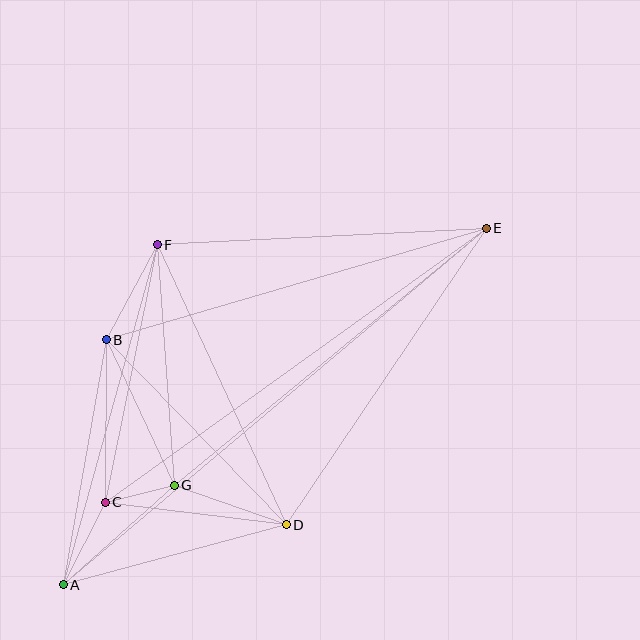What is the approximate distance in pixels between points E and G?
The distance between E and G is approximately 404 pixels.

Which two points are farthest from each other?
Points A and E are farthest from each other.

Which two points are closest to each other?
Points C and G are closest to each other.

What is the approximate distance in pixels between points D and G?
The distance between D and G is approximately 119 pixels.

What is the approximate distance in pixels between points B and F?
The distance between B and F is approximately 108 pixels.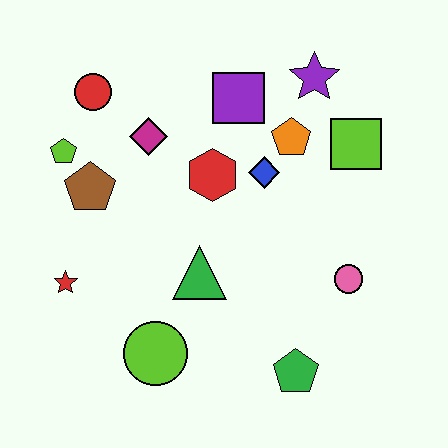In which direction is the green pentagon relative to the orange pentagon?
The green pentagon is below the orange pentagon.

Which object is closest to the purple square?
The orange pentagon is closest to the purple square.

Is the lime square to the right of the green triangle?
Yes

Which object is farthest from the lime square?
The red star is farthest from the lime square.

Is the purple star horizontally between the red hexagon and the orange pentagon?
No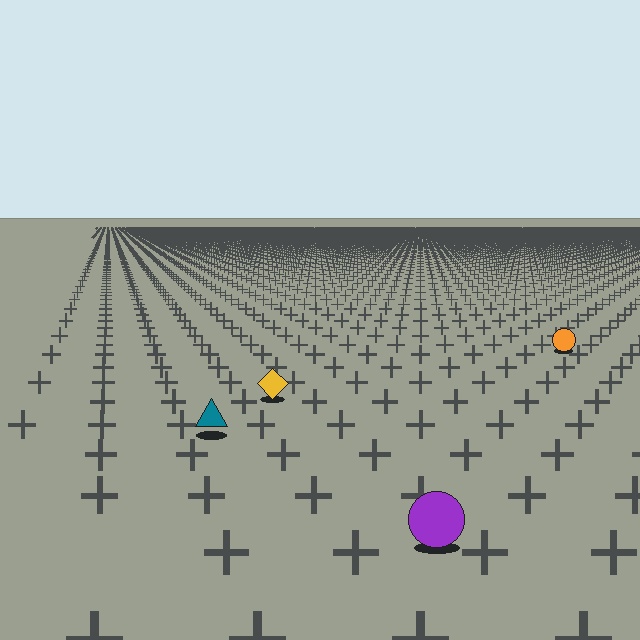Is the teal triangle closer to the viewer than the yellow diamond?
Yes. The teal triangle is closer — you can tell from the texture gradient: the ground texture is coarser near it.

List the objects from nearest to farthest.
From nearest to farthest: the purple circle, the teal triangle, the yellow diamond, the orange circle.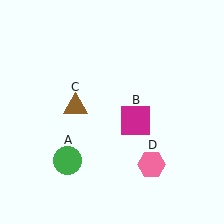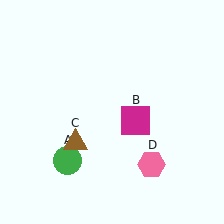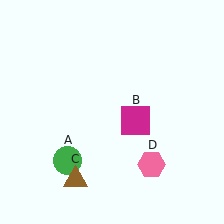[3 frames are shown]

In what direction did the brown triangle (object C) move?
The brown triangle (object C) moved down.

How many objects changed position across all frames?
1 object changed position: brown triangle (object C).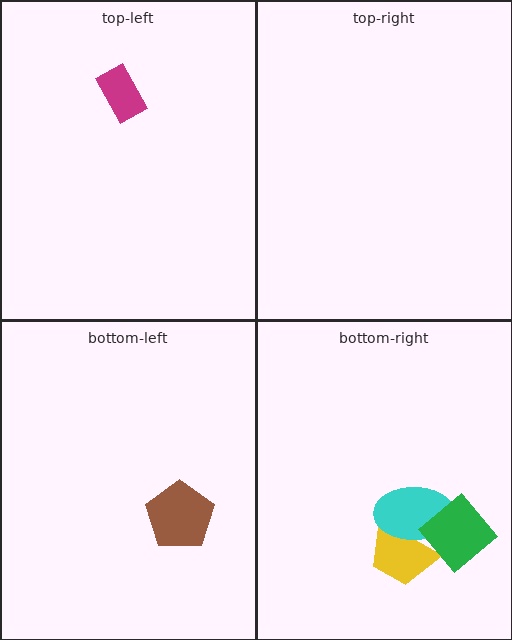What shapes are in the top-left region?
The magenta rectangle.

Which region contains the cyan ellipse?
The bottom-right region.